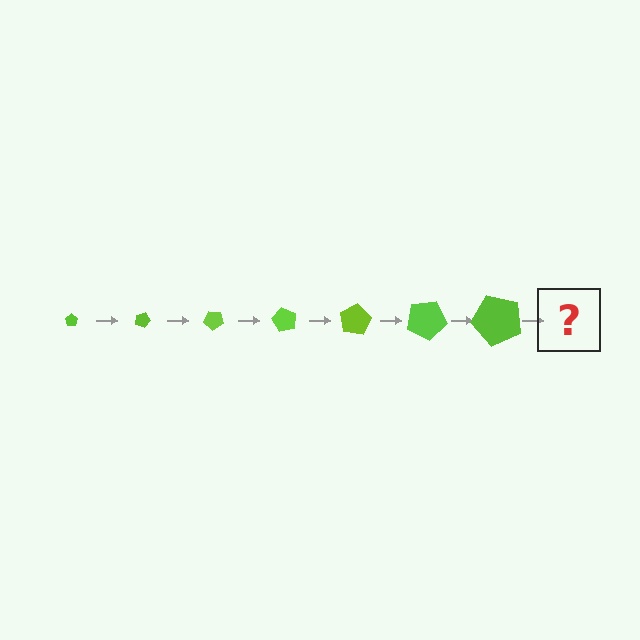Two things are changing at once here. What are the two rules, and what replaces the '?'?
The two rules are that the pentagon grows larger each step and it rotates 20 degrees each step. The '?' should be a pentagon, larger than the previous one and rotated 140 degrees from the start.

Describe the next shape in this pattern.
It should be a pentagon, larger than the previous one and rotated 140 degrees from the start.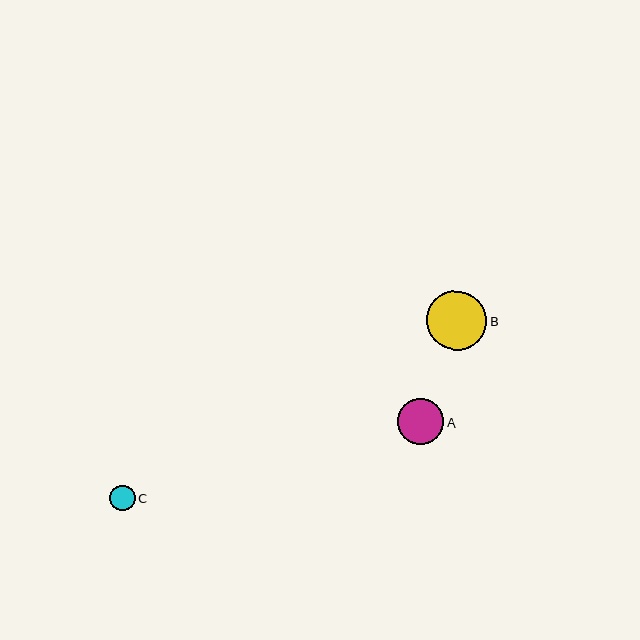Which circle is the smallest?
Circle C is the smallest with a size of approximately 25 pixels.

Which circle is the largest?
Circle B is the largest with a size of approximately 60 pixels.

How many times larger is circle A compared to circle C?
Circle A is approximately 1.8 times the size of circle C.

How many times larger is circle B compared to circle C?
Circle B is approximately 2.4 times the size of circle C.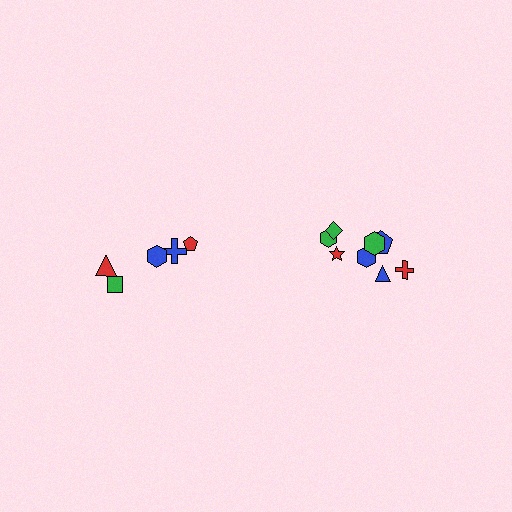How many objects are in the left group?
There are 5 objects.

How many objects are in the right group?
There are 8 objects.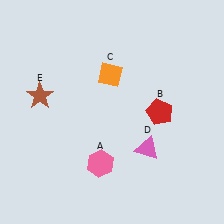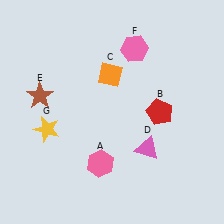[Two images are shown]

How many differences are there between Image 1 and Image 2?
There are 2 differences between the two images.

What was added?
A pink hexagon (F), a yellow star (G) were added in Image 2.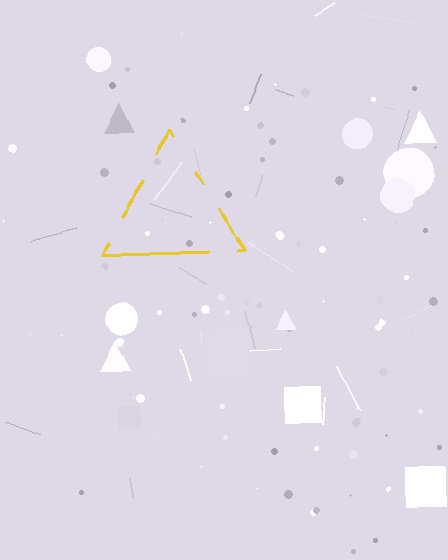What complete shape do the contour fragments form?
The contour fragments form a triangle.